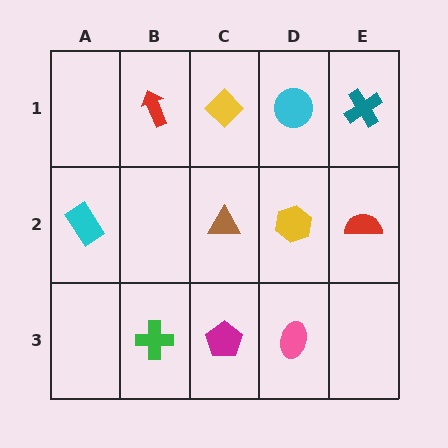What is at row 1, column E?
A teal cross.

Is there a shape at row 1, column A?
No, that cell is empty.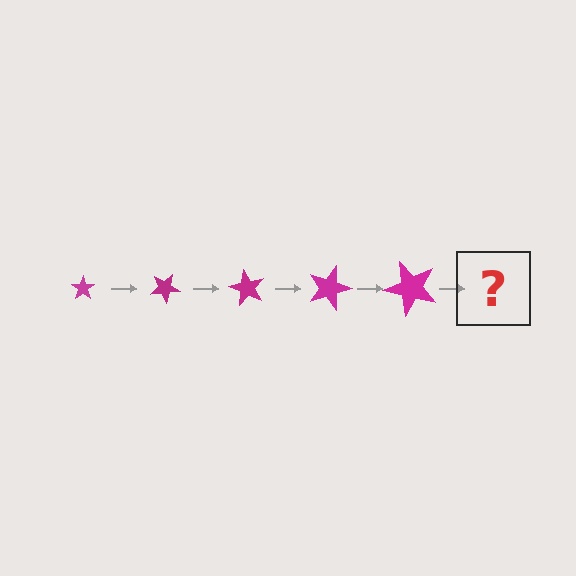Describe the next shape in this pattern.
It should be a star, larger than the previous one and rotated 150 degrees from the start.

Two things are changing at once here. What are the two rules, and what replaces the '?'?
The two rules are that the star grows larger each step and it rotates 30 degrees each step. The '?' should be a star, larger than the previous one and rotated 150 degrees from the start.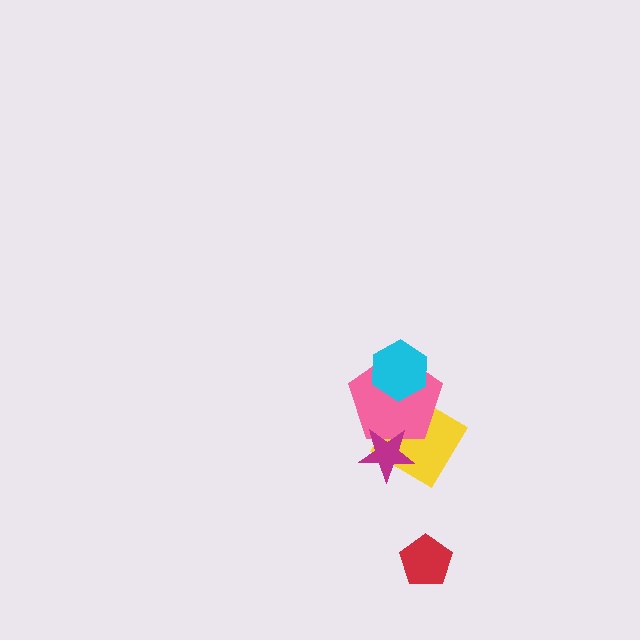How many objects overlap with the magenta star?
2 objects overlap with the magenta star.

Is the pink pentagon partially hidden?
Yes, it is partially covered by another shape.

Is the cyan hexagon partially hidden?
No, no other shape covers it.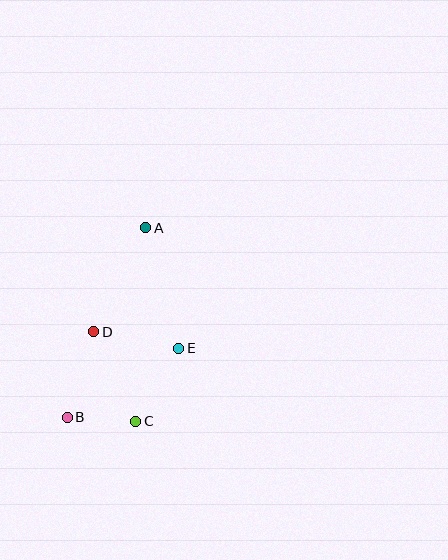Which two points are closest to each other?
Points B and C are closest to each other.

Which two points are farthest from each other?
Points A and B are farthest from each other.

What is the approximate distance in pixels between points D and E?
The distance between D and E is approximately 87 pixels.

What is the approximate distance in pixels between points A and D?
The distance between A and D is approximately 117 pixels.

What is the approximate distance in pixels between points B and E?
The distance between B and E is approximately 131 pixels.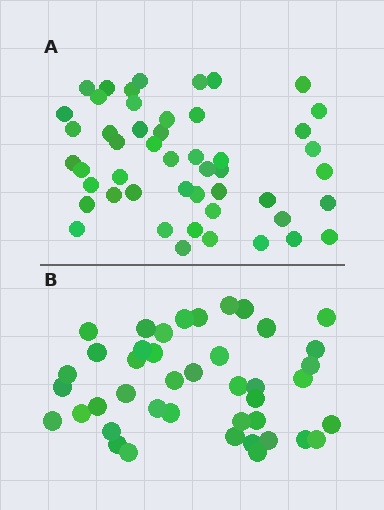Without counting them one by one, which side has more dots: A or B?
Region A (the top region) has more dots.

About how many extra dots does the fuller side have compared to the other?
Region A has roughly 8 or so more dots than region B.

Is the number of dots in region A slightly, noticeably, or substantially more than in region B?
Region A has only slightly more — the two regions are fairly close. The ratio is roughly 1.2 to 1.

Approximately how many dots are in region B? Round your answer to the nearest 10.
About 40 dots. (The exact count is 42, which rounds to 40.)